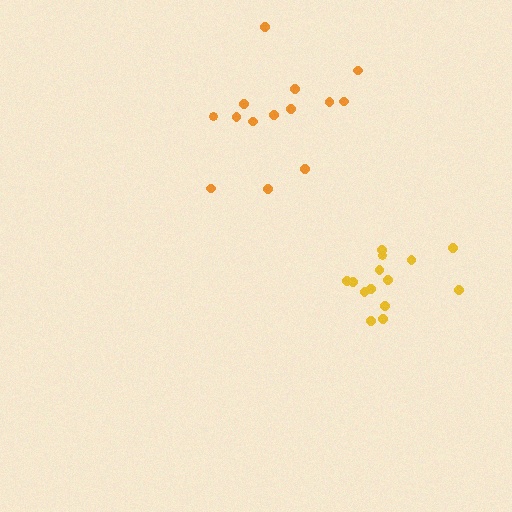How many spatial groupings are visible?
There are 2 spatial groupings.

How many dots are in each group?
Group 1: 14 dots, Group 2: 14 dots (28 total).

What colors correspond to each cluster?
The clusters are colored: yellow, orange.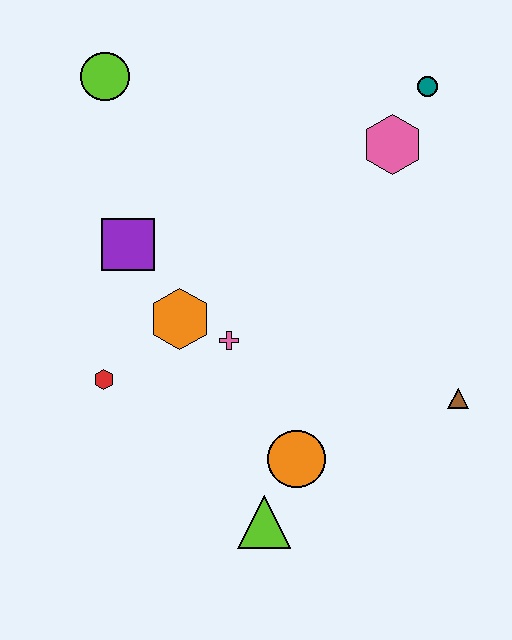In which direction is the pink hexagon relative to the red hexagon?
The pink hexagon is to the right of the red hexagon.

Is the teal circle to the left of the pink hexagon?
No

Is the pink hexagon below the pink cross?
No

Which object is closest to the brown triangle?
The orange circle is closest to the brown triangle.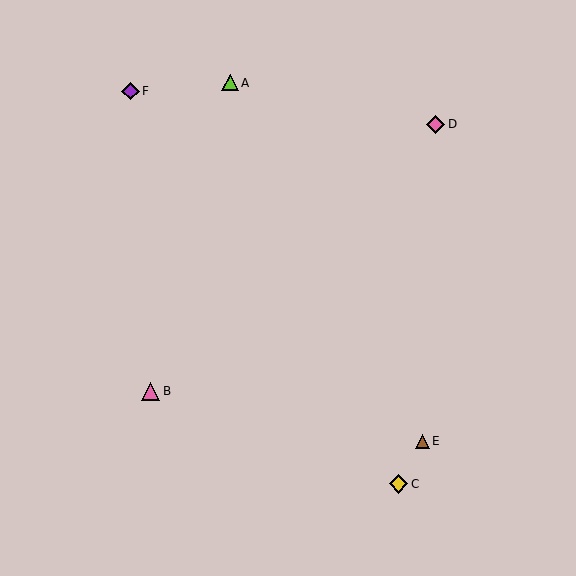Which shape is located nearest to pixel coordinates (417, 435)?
The brown triangle (labeled E) at (422, 441) is nearest to that location.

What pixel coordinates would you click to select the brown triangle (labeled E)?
Click at (422, 441) to select the brown triangle E.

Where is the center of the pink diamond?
The center of the pink diamond is at (436, 124).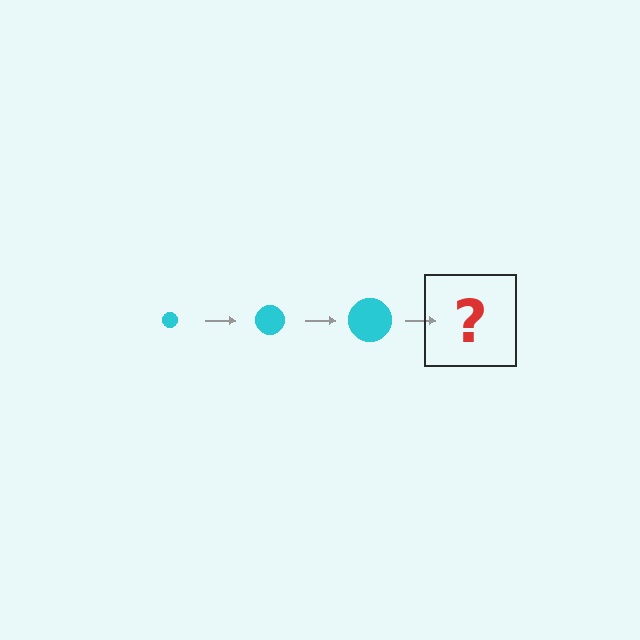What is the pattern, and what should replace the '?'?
The pattern is that the circle gets progressively larger each step. The '?' should be a cyan circle, larger than the previous one.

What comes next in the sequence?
The next element should be a cyan circle, larger than the previous one.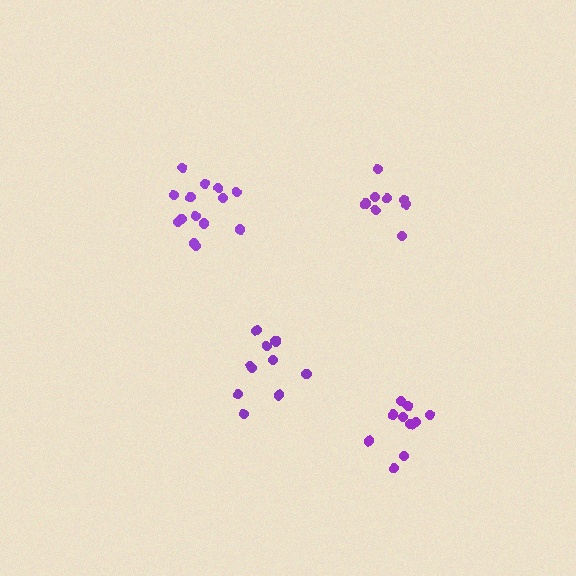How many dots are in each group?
Group 1: 8 dots, Group 2: 11 dots, Group 3: 14 dots, Group 4: 10 dots (43 total).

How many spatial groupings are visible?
There are 4 spatial groupings.